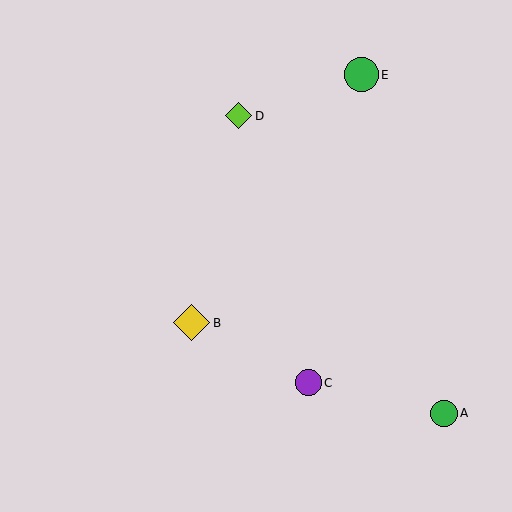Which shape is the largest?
The yellow diamond (labeled B) is the largest.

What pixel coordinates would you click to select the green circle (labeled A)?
Click at (444, 413) to select the green circle A.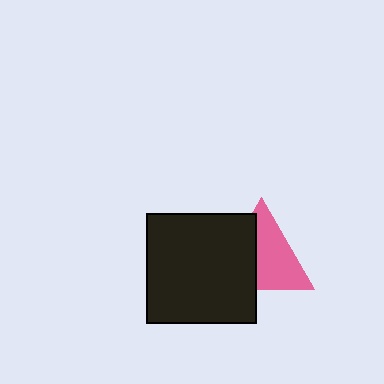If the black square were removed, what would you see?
You would see the complete pink triangle.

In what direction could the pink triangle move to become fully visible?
The pink triangle could move right. That would shift it out from behind the black square entirely.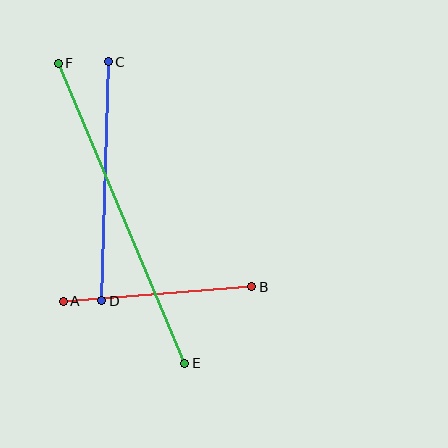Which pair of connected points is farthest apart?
Points E and F are farthest apart.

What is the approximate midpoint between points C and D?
The midpoint is at approximately (105, 181) pixels.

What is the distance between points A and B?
The distance is approximately 189 pixels.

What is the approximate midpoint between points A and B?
The midpoint is at approximately (157, 294) pixels.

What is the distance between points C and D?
The distance is approximately 239 pixels.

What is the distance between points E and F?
The distance is approximately 325 pixels.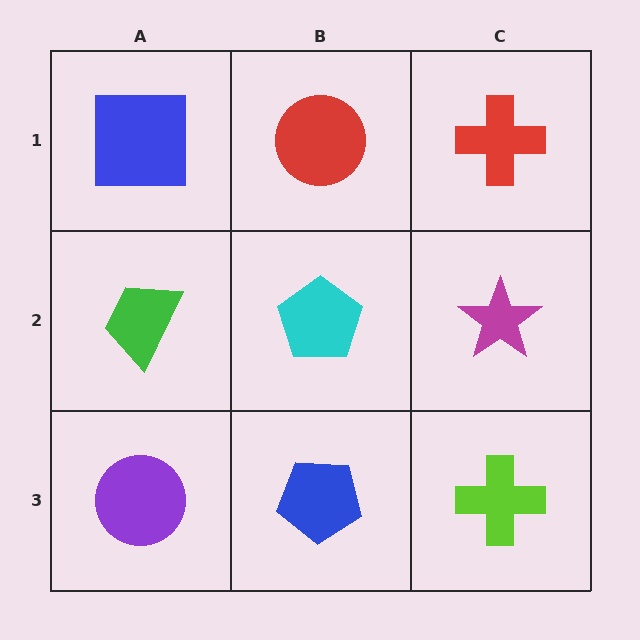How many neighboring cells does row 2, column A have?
3.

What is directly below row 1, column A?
A green trapezoid.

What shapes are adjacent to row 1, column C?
A magenta star (row 2, column C), a red circle (row 1, column B).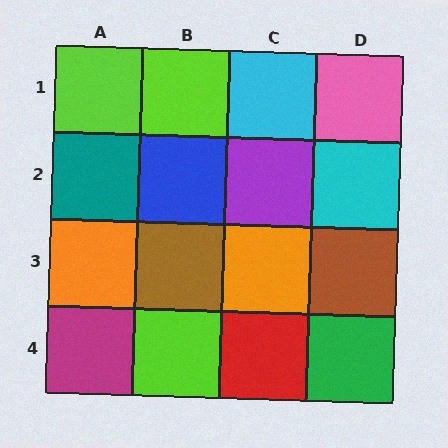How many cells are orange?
2 cells are orange.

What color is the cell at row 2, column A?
Teal.